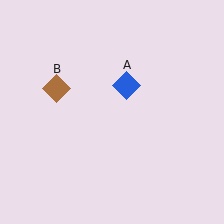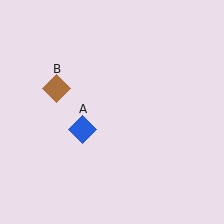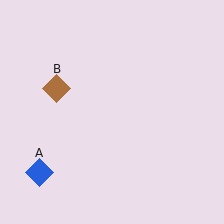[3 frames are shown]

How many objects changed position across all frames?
1 object changed position: blue diamond (object A).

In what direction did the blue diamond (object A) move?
The blue diamond (object A) moved down and to the left.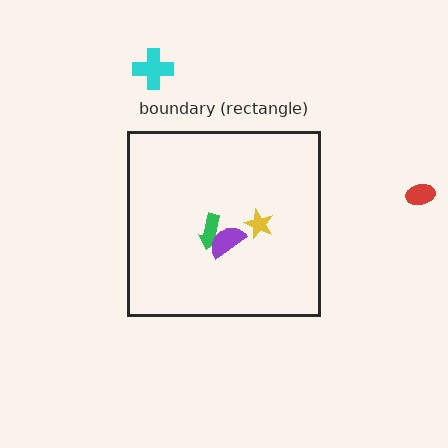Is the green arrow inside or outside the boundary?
Inside.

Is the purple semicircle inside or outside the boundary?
Inside.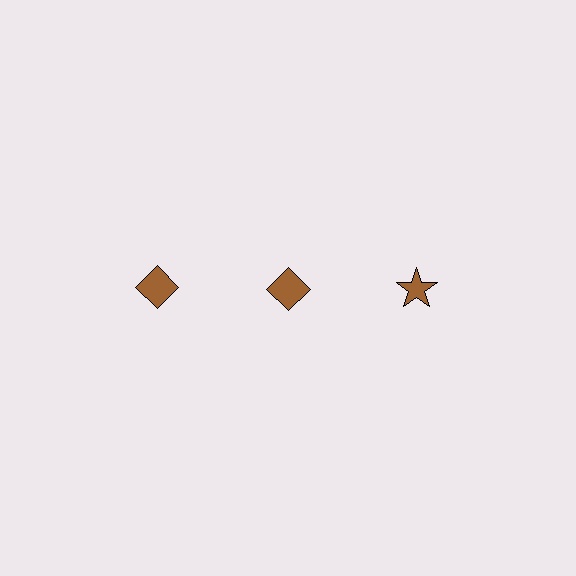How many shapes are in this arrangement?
There are 3 shapes arranged in a grid pattern.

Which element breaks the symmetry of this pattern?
The brown star in the top row, center column breaks the symmetry. All other shapes are brown diamonds.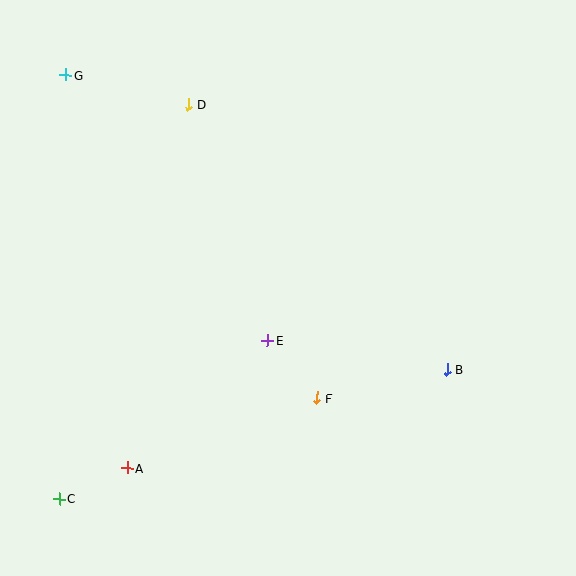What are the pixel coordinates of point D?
Point D is at (189, 104).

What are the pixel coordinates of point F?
Point F is at (317, 398).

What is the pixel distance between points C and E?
The distance between C and E is 262 pixels.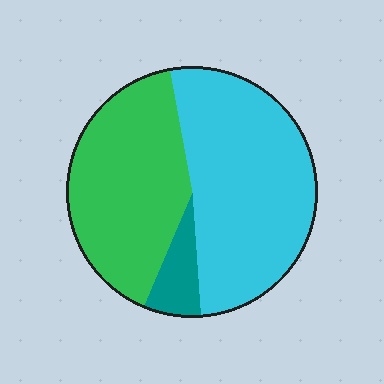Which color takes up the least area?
Teal, at roughly 5%.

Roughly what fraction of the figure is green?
Green covers roughly 40% of the figure.